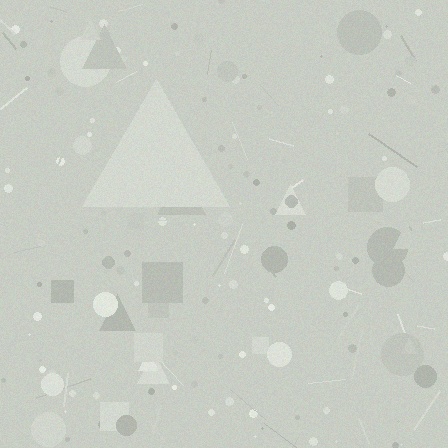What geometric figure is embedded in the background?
A triangle is embedded in the background.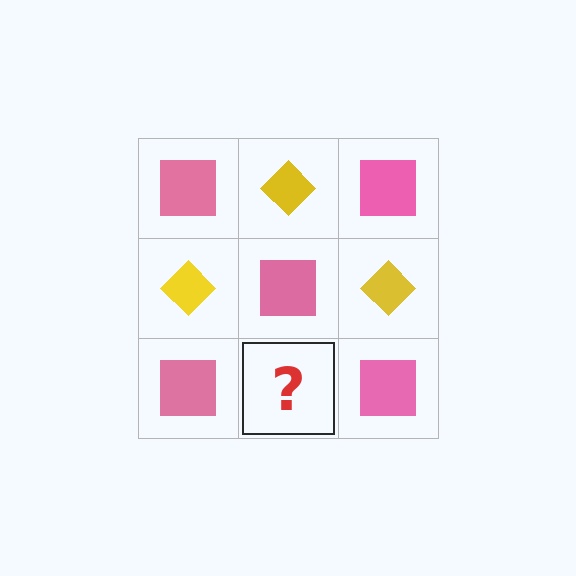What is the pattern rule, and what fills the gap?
The rule is that it alternates pink square and yellow diamond in a checkerboard pattern. The gap should be filled with a yellow diamond.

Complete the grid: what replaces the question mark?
The question mark should be replaced with a yellow diamond.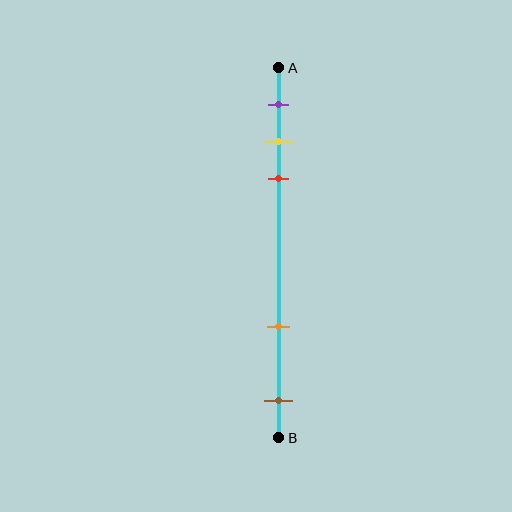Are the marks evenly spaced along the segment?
No, the marks are not evenly spaced.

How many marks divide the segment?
There are 5 marks dividing the segment.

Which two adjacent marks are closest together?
The yellow and red marks are the closest adjacent pair.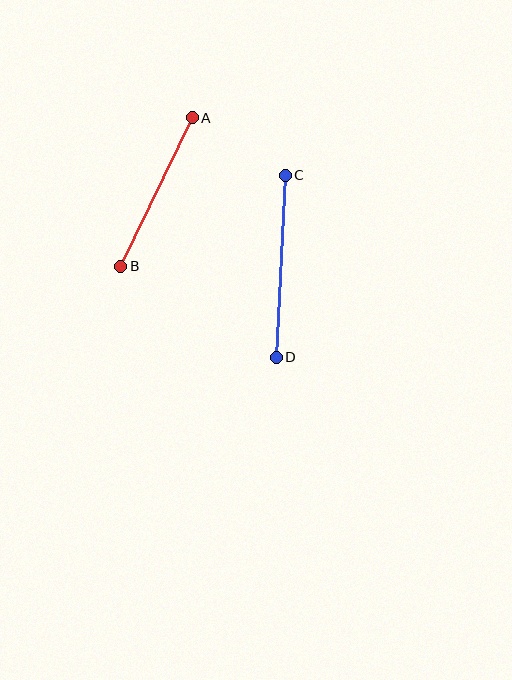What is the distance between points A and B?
The distance is approximately 165 pixels.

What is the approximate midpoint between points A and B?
The midpoint is at approximately (156, 192) pixels.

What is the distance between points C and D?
The distance is approximately 182 pixels.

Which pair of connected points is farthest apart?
Points C and D are farthest apart.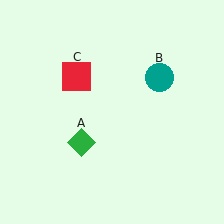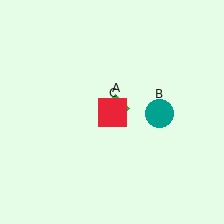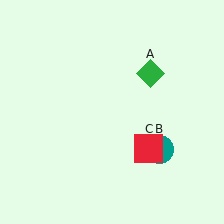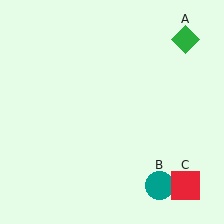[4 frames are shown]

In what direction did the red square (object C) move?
The red square (object C) moved down and to the right.